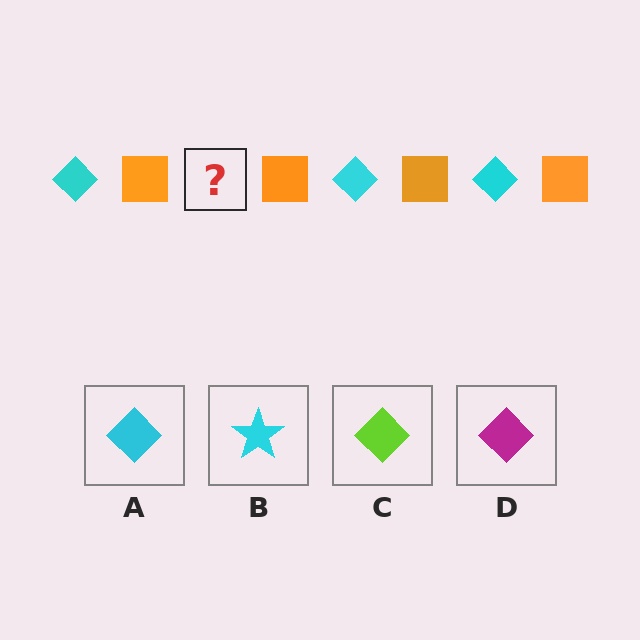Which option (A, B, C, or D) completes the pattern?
A.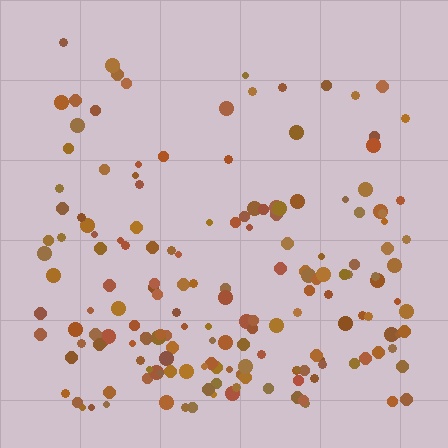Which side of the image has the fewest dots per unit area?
The top.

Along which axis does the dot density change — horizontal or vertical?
Vertical.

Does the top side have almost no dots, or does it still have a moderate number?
Still a moderate number, just noticeably fewer than the bottom.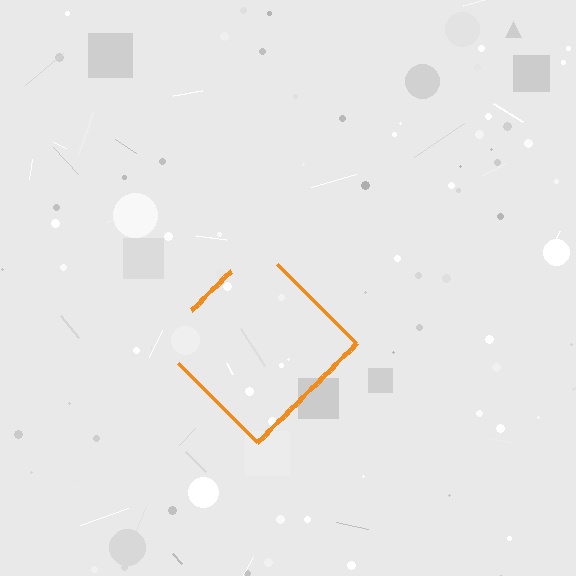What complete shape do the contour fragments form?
The contour fragments form a diamond.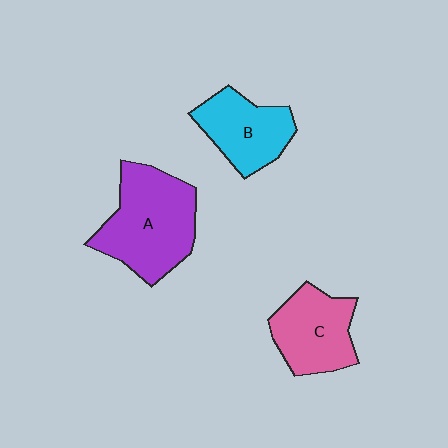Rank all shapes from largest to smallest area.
From largest to smallest: A (purple), C (pink), B (cyan).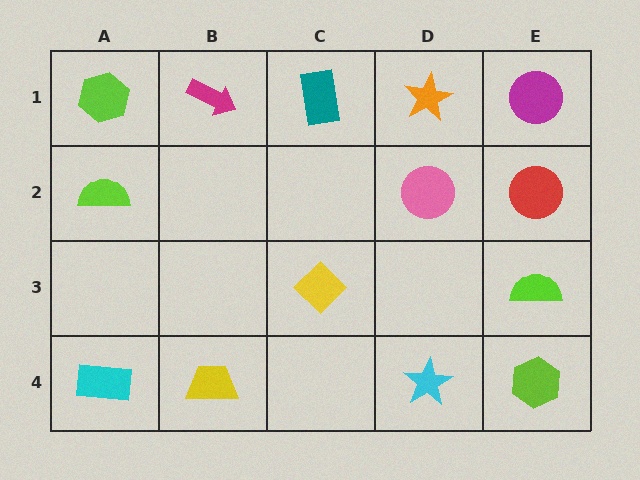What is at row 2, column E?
A red circle.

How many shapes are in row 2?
3 shapes.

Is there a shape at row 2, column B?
No, that cell is empty.